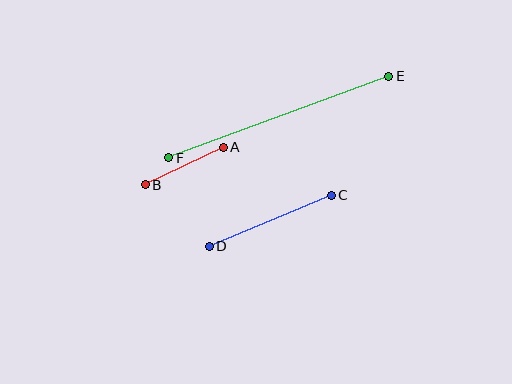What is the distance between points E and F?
The distance is approximately 234 pixels.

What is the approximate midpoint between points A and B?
The midpoint is at approximately (184, 166) pixels.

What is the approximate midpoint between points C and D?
The midpoint is at approximately (270, 221) pixels.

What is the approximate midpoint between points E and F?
The midpoint is at approximately (279, 117) pixels.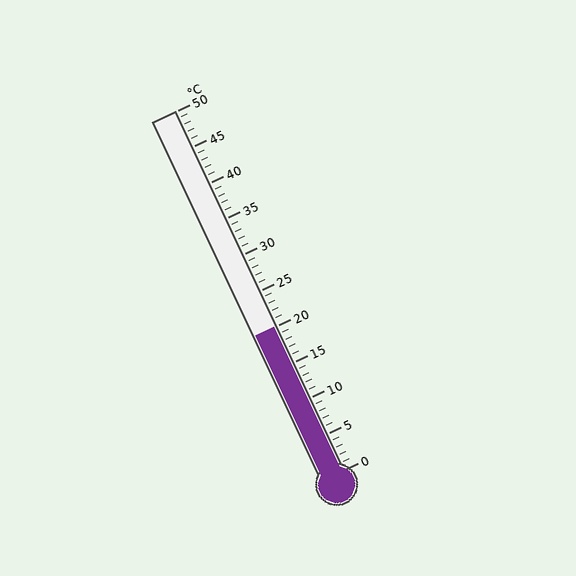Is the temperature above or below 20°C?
The temperature is at 20°C.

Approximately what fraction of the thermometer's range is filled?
The thermometer is filled to approximately 40% of its range.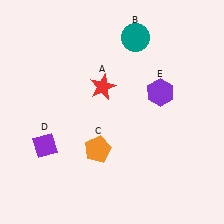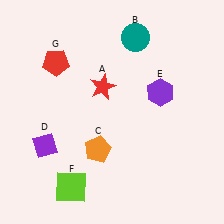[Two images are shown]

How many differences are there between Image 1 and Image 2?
There are 2 differences between the two images.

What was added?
A lime square (F), a red pentagon (G) were added in Image 2.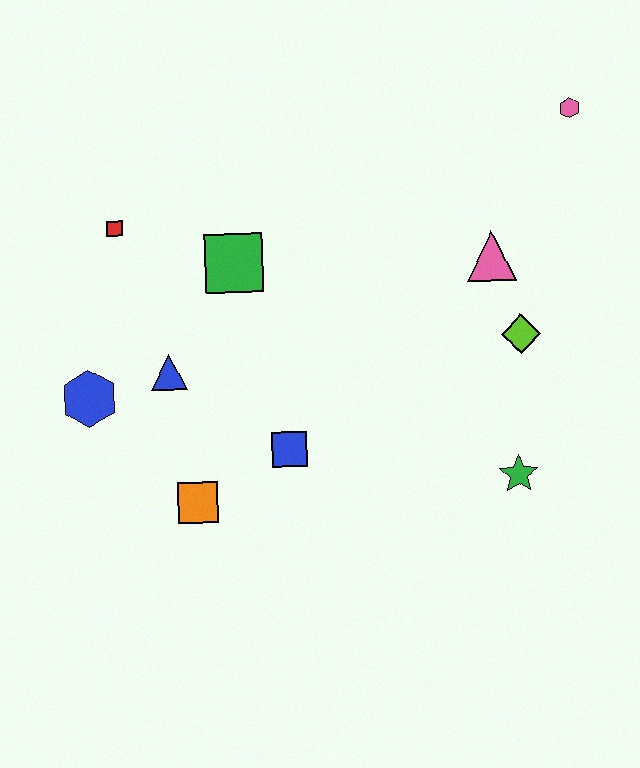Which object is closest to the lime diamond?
The pink triangle is closest to the lime diamond.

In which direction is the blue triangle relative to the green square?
The blue triangle is below the green square.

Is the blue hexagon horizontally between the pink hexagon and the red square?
No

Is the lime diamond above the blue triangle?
Yes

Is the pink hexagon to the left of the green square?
No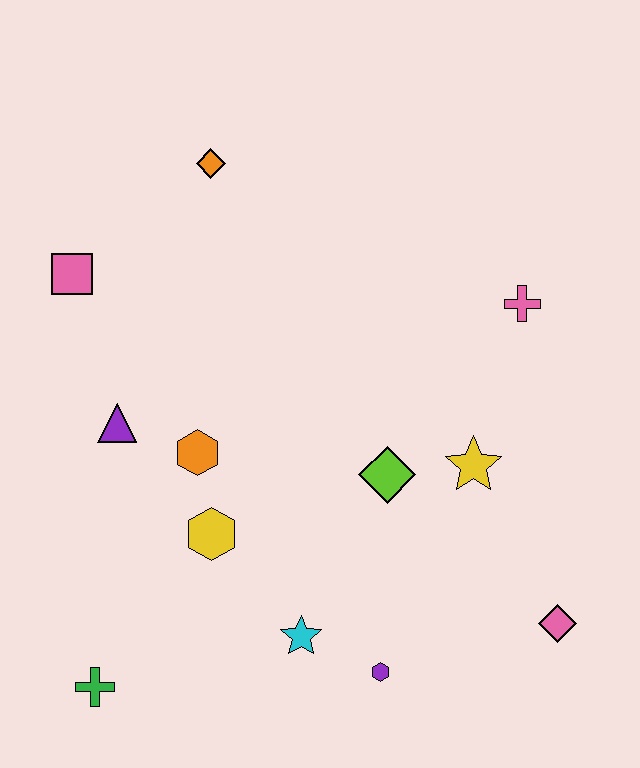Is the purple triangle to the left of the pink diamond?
Yes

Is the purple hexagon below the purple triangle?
Yes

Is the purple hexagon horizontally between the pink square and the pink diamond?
Yes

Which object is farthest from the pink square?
The pink diamond is farthest from the pink square.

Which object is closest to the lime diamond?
The yellow star is closest to the lime diamond.